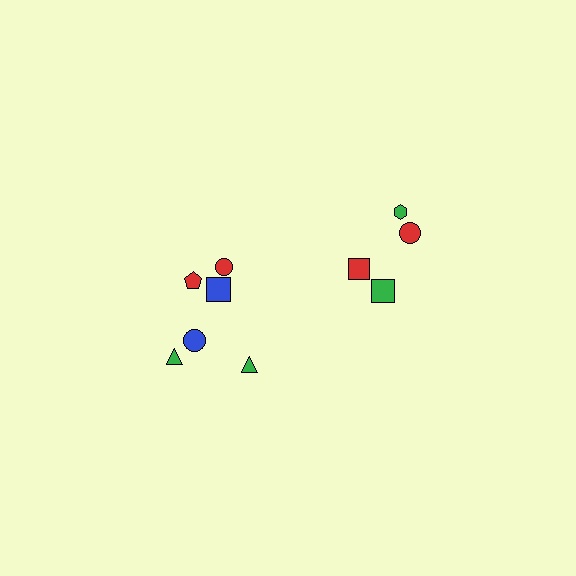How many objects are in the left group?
There are 6 objects.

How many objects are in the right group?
There are 4 objects.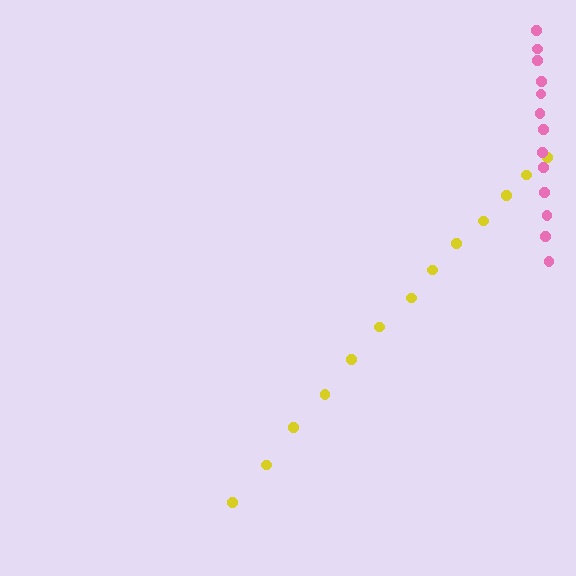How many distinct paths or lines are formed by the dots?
There are 2 distinct paths.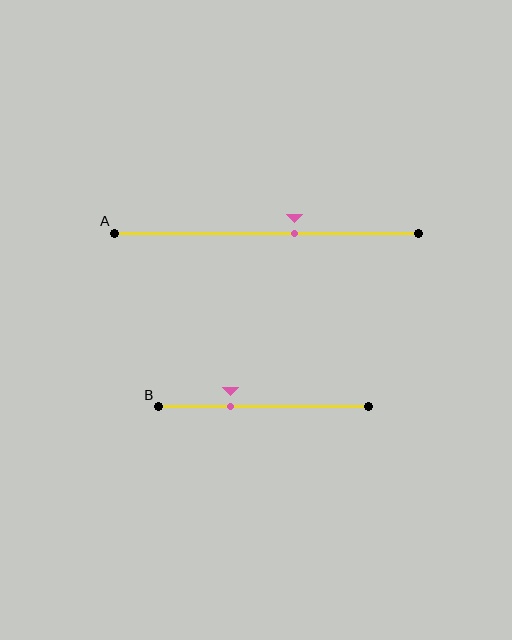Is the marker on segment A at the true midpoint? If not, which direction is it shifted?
No, the marker on segment A is shifted to the right by about 9% of the segment length.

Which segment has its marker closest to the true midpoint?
Segment A has its marker closest to the true midpoint.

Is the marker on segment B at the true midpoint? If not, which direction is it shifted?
No, the marker on segment B is shifted to the left by about 16% of the segment length.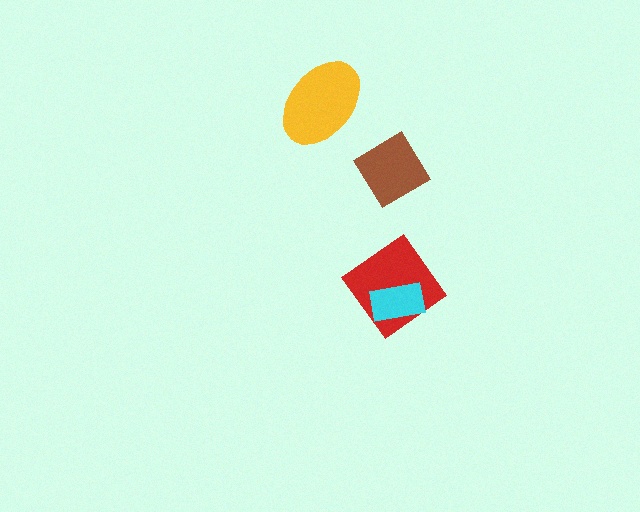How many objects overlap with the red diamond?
1 object overlaps with the red diamond.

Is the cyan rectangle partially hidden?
No, no other shape covers it.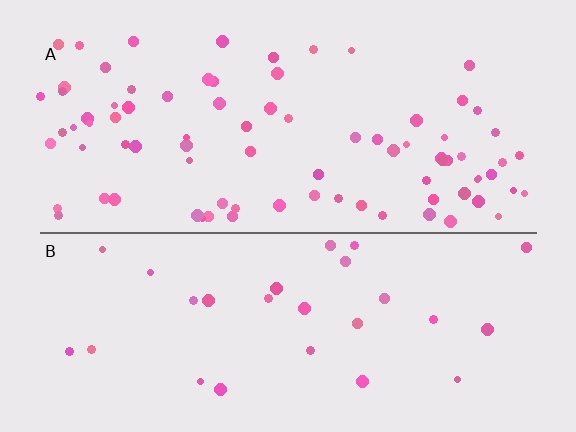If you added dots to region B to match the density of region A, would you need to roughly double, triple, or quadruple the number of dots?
Approximately triple.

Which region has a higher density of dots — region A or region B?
A (the top).